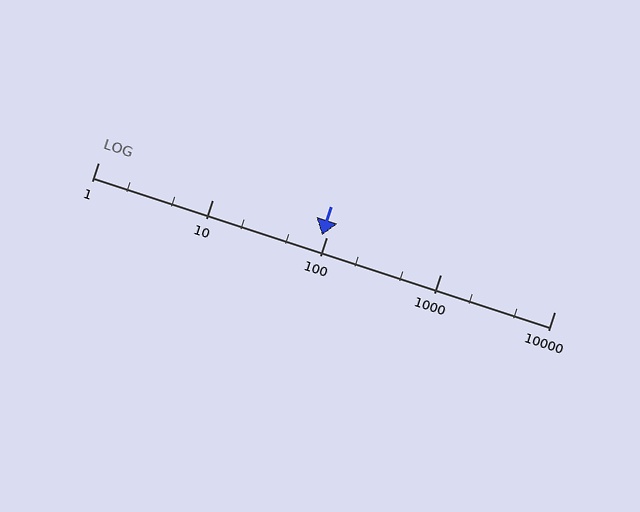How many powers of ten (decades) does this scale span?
The scale spans 4 decades, from 1 to 10000.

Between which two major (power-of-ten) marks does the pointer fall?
The pointer is between 10 and 100.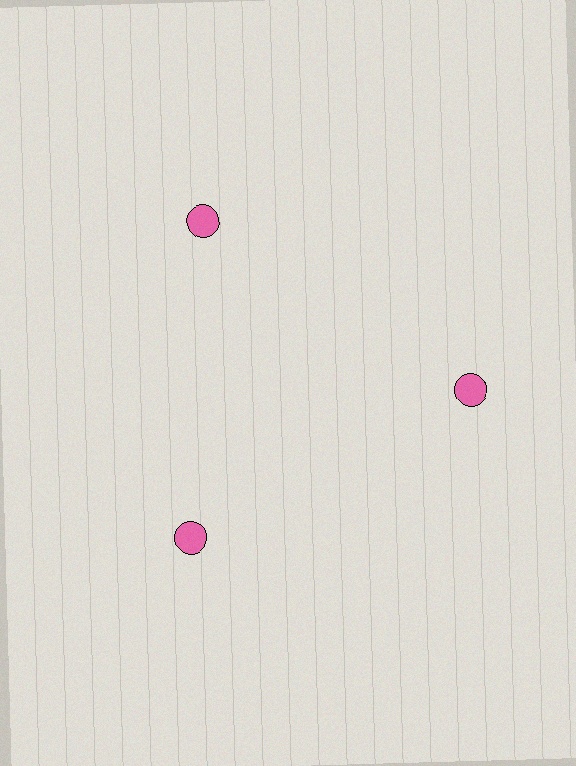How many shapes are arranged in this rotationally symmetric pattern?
There are 3 shapes, arranged in 3 groups of 1.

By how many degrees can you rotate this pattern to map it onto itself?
The pattern maps onto itself every 120 degrees of rotation.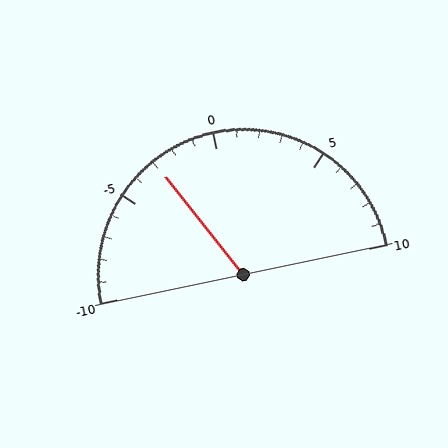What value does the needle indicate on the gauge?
The needle indicates approximately -3.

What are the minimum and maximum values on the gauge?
The gauge ranges from -10 to 10.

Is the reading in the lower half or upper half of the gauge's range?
The reading is in the lower half of the range (-10 to 10).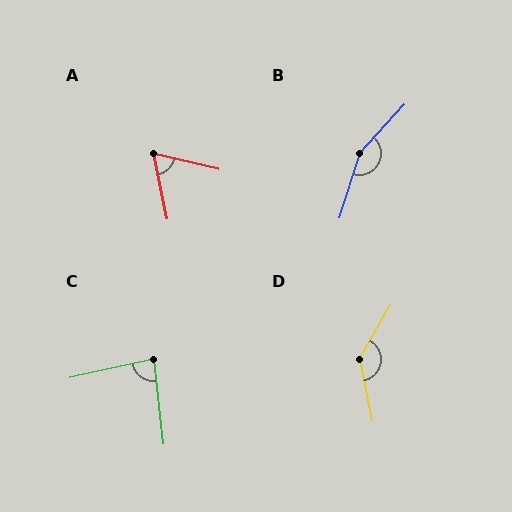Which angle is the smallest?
A, at approximately 65 degrees.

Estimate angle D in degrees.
Approximately 139 degrees.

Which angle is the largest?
B, at approximately 156 degrees.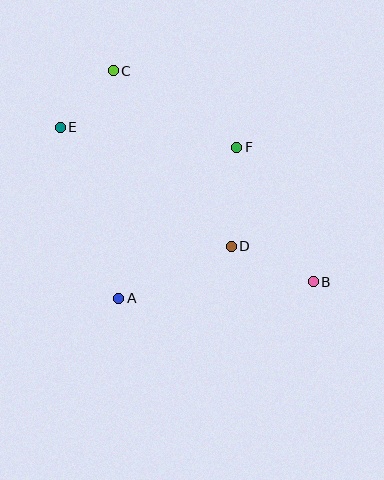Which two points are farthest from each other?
Points B and E are farthest from each other.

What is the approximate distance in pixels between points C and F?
The distance between C and F is approximately 145 pixels.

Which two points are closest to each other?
Points C and E are closest to each other.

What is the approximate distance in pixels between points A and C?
The distance between A and C is approximately 227 pixels.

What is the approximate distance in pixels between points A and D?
The distance between A and D is approximately 124 pixels.